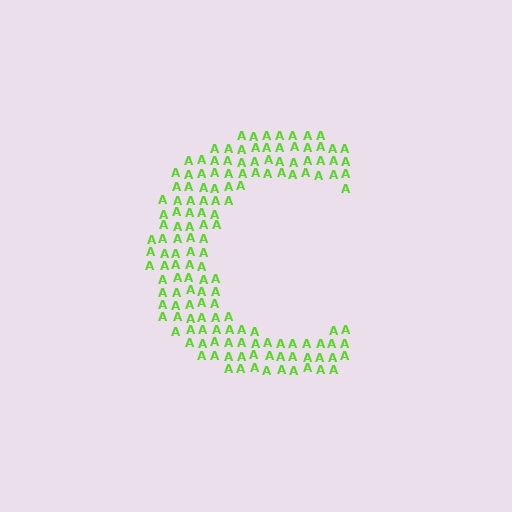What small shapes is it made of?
It is made of small letter A's.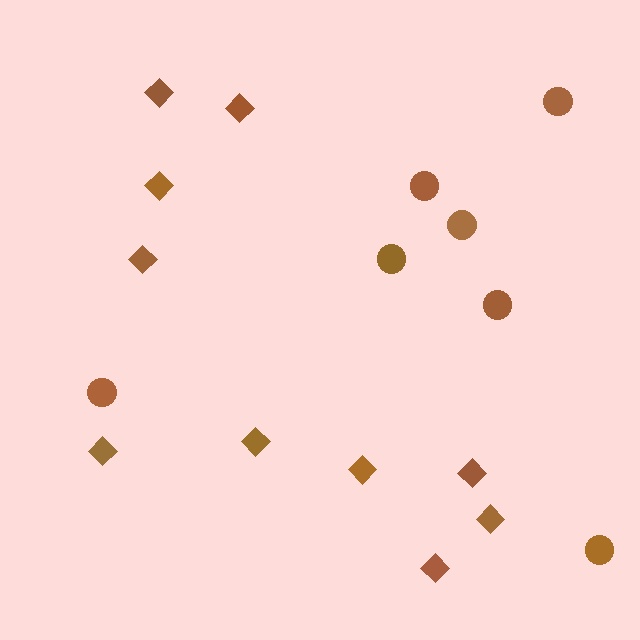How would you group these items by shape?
There are 2 groups: one group of circles (7) and one group of diamonds (10).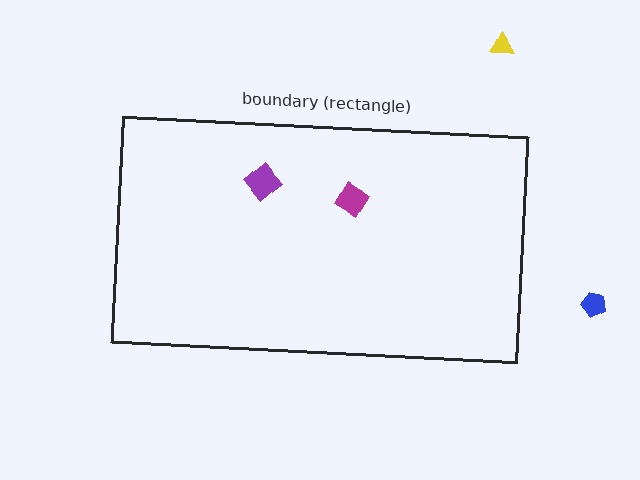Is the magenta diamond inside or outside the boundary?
Inside.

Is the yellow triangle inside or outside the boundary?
Outside.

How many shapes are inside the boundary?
2 inside, 2 outside.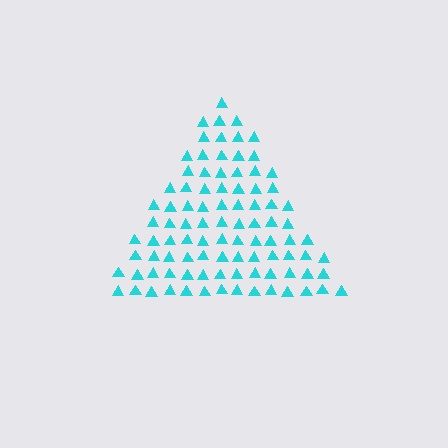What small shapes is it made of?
It is made of small triangles.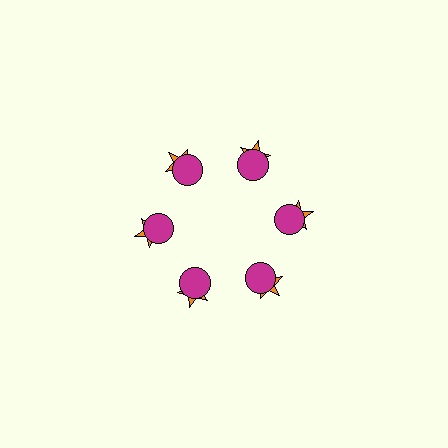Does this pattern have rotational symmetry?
Yes, this pattern has 6-fold rotational symmetry. It looks the same after rotating 60 degrees around the center.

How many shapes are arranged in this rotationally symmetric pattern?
There are 12 shapes, arranged in 6 groups of 2.